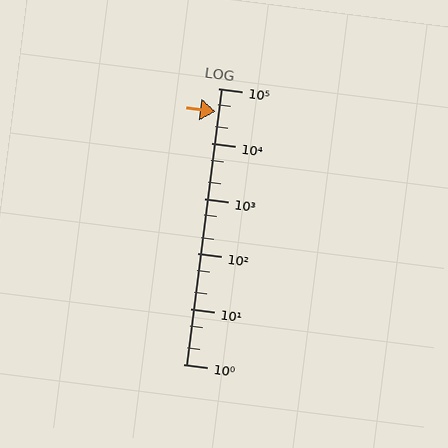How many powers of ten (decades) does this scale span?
The scale spans 5 decades, from 1 to 100000.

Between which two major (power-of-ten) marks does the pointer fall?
The pointer is between 10000 and 100000.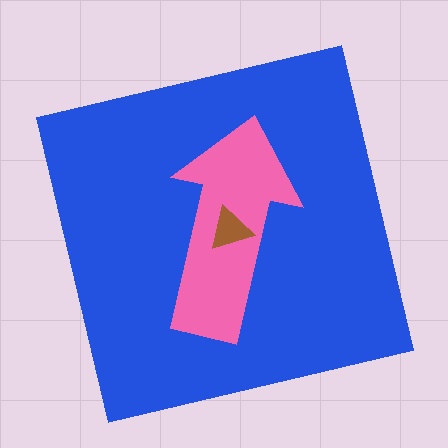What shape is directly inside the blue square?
The pink arrow.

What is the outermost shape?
The blue square.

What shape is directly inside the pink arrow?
The brown triangle.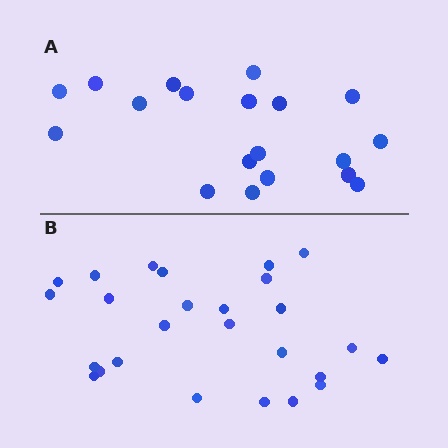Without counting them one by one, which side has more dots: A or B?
Region B (the bottom region) has more dots.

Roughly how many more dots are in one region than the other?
Region B has roughly 8 or so more dots than region A.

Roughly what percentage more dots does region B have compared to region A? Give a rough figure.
About 35% more.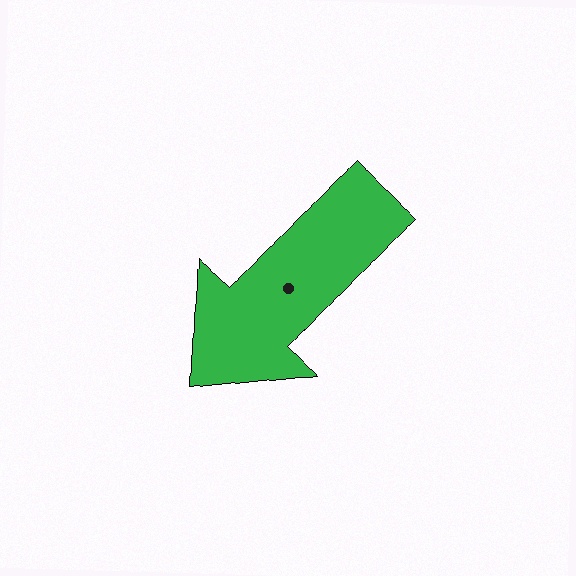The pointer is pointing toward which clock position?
Roughly 7 o'clock.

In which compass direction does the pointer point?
Southwest.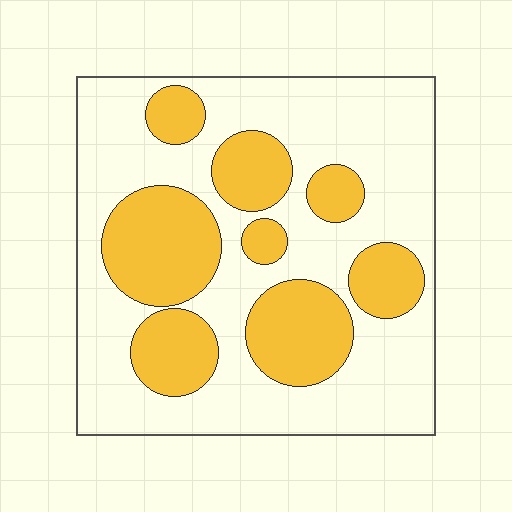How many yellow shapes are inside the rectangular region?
8.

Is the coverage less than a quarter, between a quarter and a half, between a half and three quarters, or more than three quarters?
Between a quarter and a half.